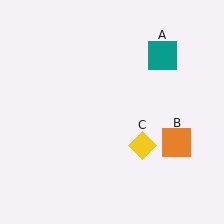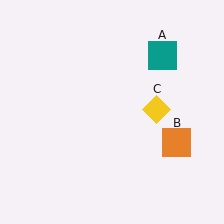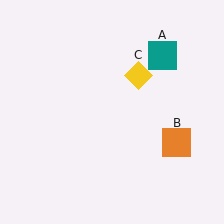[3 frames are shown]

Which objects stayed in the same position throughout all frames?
Teal square (object A) and orange square (object B) remained stationary.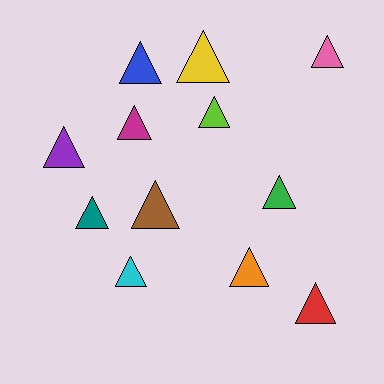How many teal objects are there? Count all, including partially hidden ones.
There is 1 teal object.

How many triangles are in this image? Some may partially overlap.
There are 12 triangles.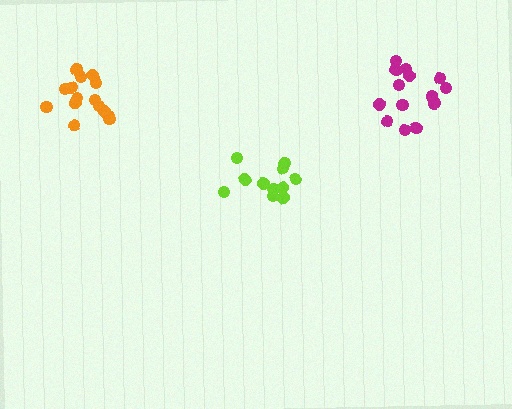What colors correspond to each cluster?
The clusters are colored: magenta, lime, orange.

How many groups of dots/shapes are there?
There are 3 groups.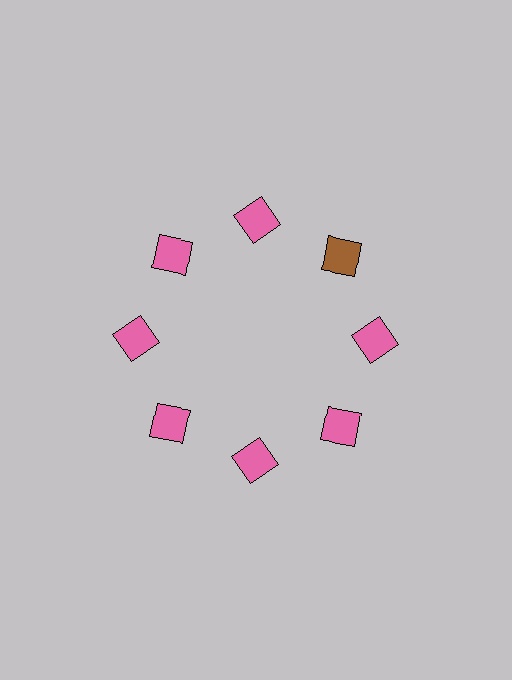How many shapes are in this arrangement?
There are 8 shapes arranged in a ring pattern.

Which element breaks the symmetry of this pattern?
The brown square at roughly the 2 o'clock position breaks the symmetry. All other shapes are pink squares.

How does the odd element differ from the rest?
It has a different color: brown instead of pink.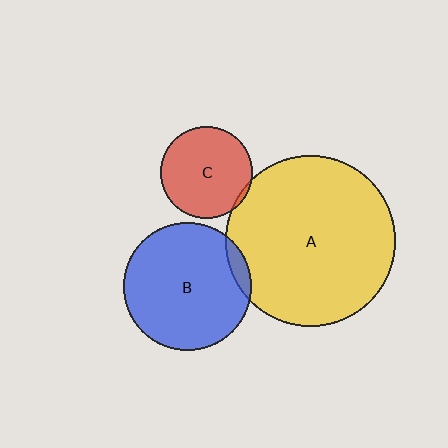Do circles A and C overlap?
Yes.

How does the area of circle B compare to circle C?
Approximately 2.0 times.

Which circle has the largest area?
Circle A (yellow).